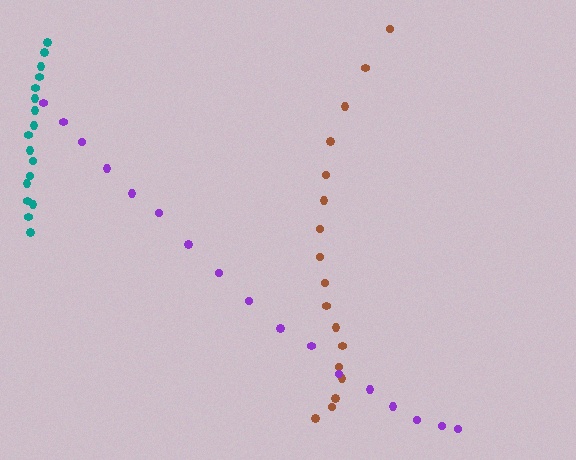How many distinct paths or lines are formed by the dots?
There are 3 distinct paths.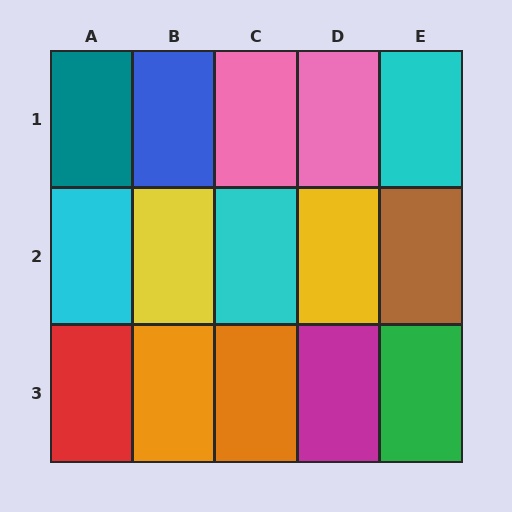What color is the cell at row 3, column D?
Magenta.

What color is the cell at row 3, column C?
Orange.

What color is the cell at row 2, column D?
Yellow.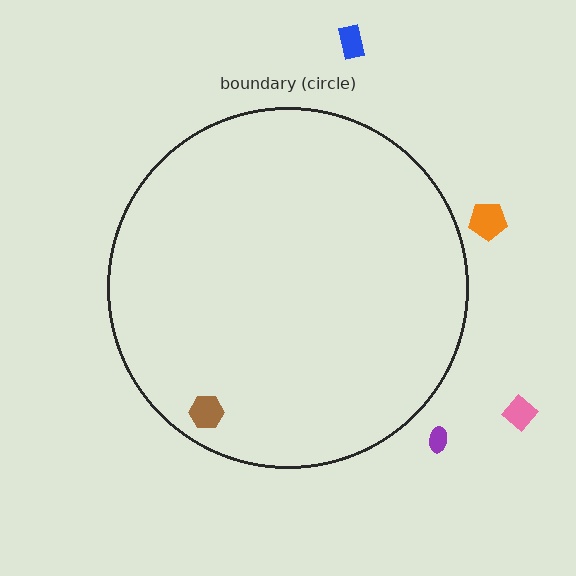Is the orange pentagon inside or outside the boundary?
Outside.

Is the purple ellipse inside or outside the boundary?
Outside.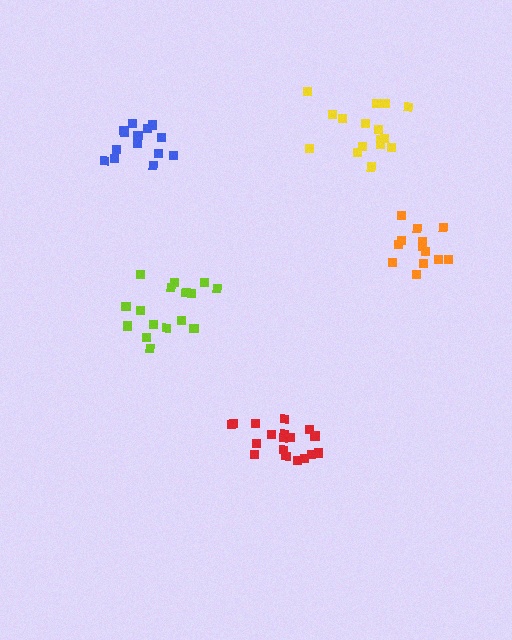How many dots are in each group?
Group 1: 16 dots, Group 2: 14 dots, Group 3: 18 dots, Group 4: 15 dots, Group 5: 16 dots (79 total).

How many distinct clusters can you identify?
There are 5 distinct clusters.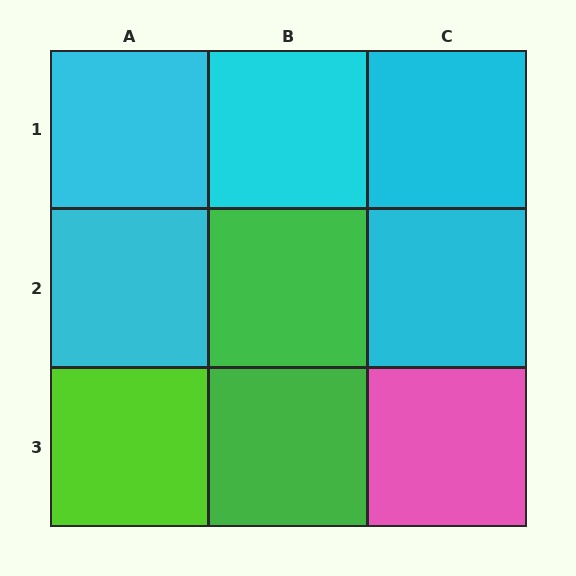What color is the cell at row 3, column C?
Pink.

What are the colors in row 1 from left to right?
Cyan, cyan, cyan.